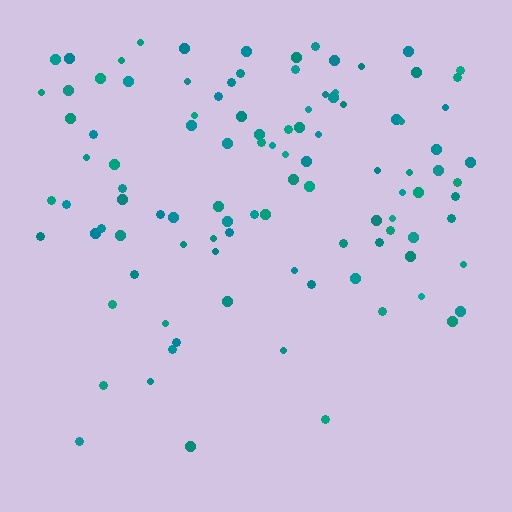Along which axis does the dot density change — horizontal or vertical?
Vertical.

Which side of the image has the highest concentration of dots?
The top.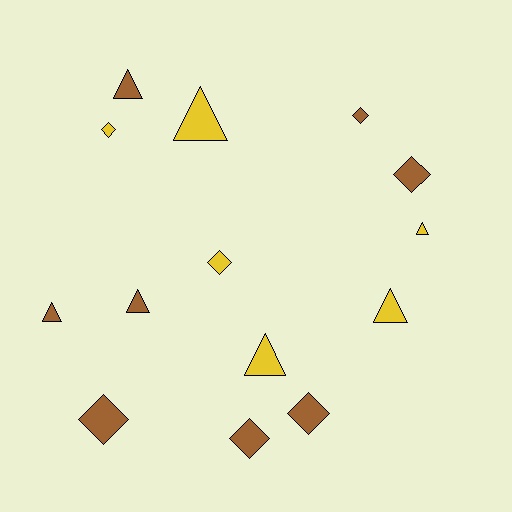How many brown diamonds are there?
There are 5 brown diamonds.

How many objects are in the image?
There are 14 objects.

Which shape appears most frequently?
Triangle, with 7 objects.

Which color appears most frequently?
Brown, with 8 objects.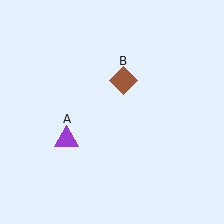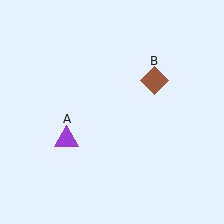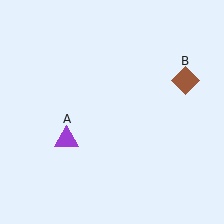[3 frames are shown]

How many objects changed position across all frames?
1 object changed position: brown diamond (object B).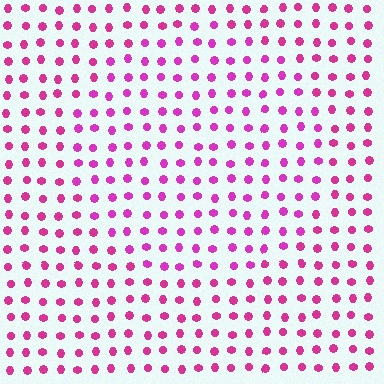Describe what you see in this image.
The image is filled with small magenta elements in a uniform arrangement. A circle-shaped region is visible where the elements are tinted to a slightly different hue, forming a subtle color boundary.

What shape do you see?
I see a circle.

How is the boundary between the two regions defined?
The boundary is defined purely by a slight shift in hue (about 16 degrees). Spacing, size, and orientation are identical on both sides.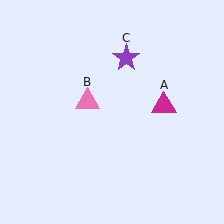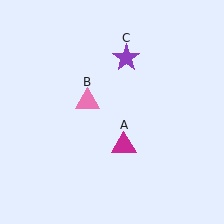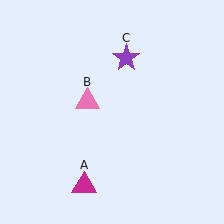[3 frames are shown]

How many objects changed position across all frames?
1 object changed position: magenta triangle (object A).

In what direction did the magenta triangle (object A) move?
The magenta triangle (object A) moved down and to the left.